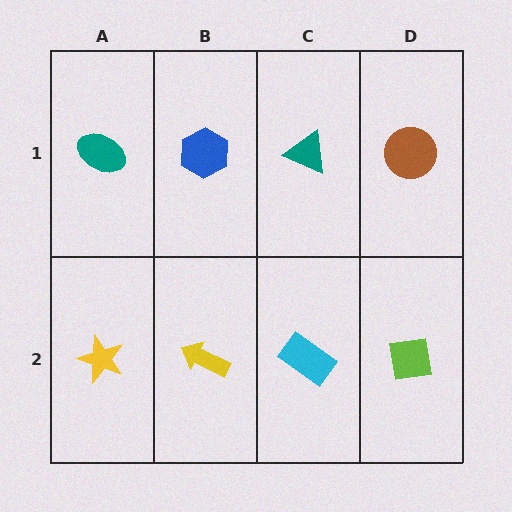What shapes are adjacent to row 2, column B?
A blue hexagon (row 1, column B), a yellow star (row 2, column A), a cyan rectangle (row 2, column C).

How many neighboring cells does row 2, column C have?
3.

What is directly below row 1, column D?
A lime square.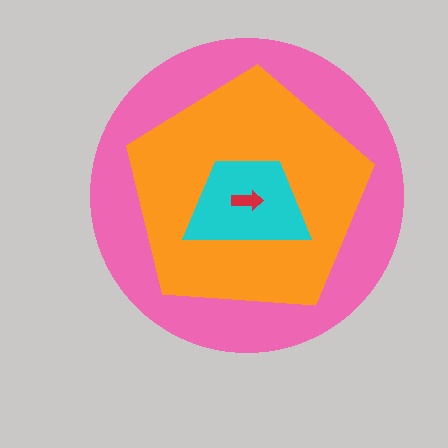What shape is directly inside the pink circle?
The orange pentagon.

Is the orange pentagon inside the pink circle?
Yes.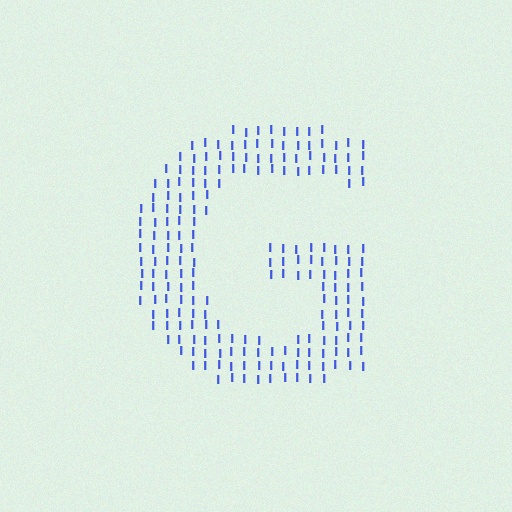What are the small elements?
The small elements are letter I's.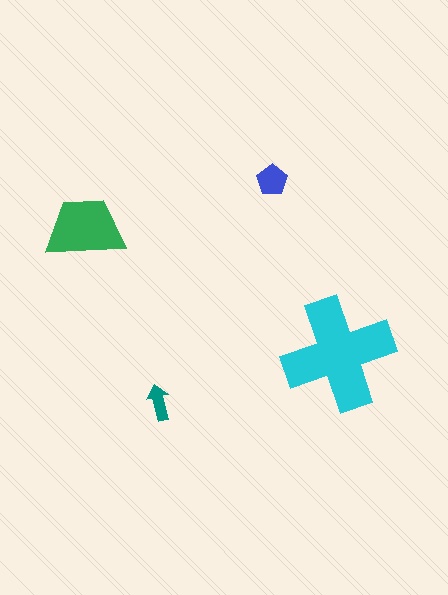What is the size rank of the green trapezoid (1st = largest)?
2nd.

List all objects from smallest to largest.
The teal arrow, the blue pentagon, the green trapezoid, the cyan cross.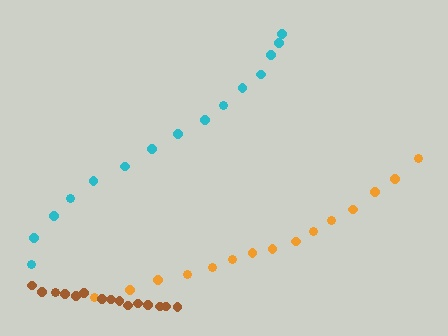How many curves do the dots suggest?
There are 3 distinct paths.